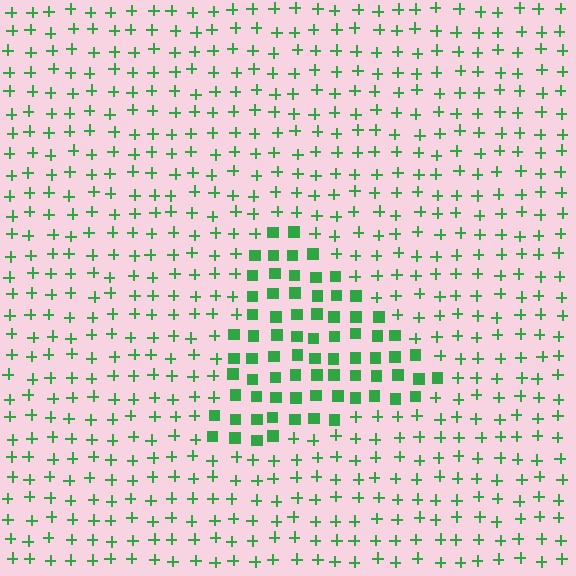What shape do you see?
I see a triangle.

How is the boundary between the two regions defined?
The boundary is defined by a change in element shape: squares inside vs. plus signs outside. All elements share the same color and spacing.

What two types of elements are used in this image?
The image uses squares inside the triangle region and plus signs outside it.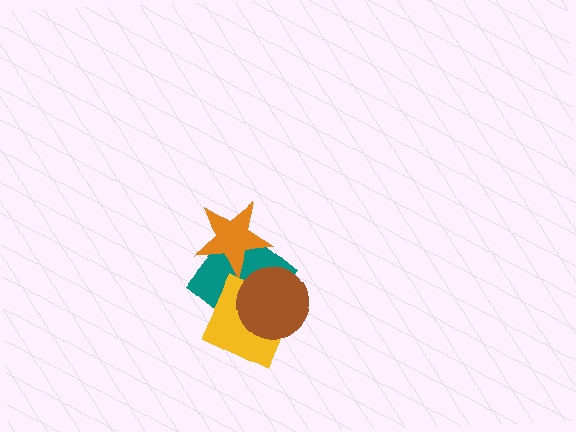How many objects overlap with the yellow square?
2 objects overlap with the yellow square.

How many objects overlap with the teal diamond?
3 objects overlap with the teal diamond.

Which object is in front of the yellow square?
The brown circle is in front of the yellow square.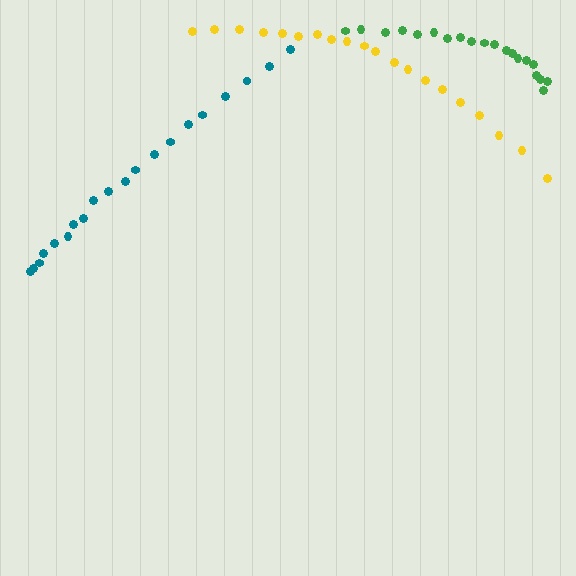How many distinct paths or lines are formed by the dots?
There are 3 distinct paths.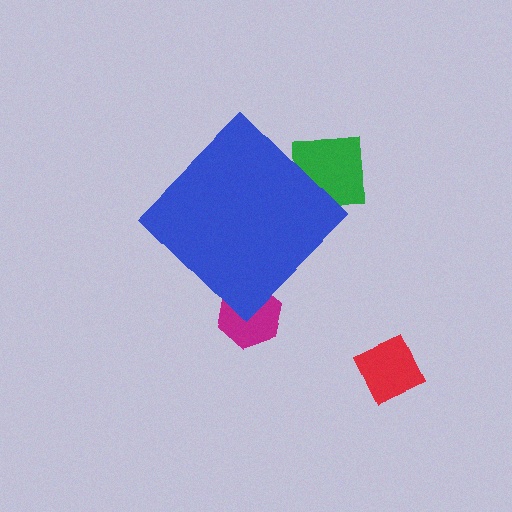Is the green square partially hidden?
Yes, the green square is partially hidden behind the blue diamond.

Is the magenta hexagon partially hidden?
Yes, the magenta hexagon is partially hidden behind the blue diamond.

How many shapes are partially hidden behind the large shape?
2 shapes are partially hidden.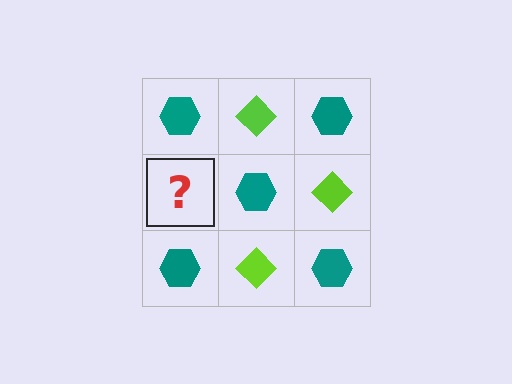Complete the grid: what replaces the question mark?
The question mark should be replaced with a lime diamond.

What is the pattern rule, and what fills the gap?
The rule is that it alternates teal hexagon and lime diamond in a checkerboard pattern. The gap should be filled with a lime diamond.